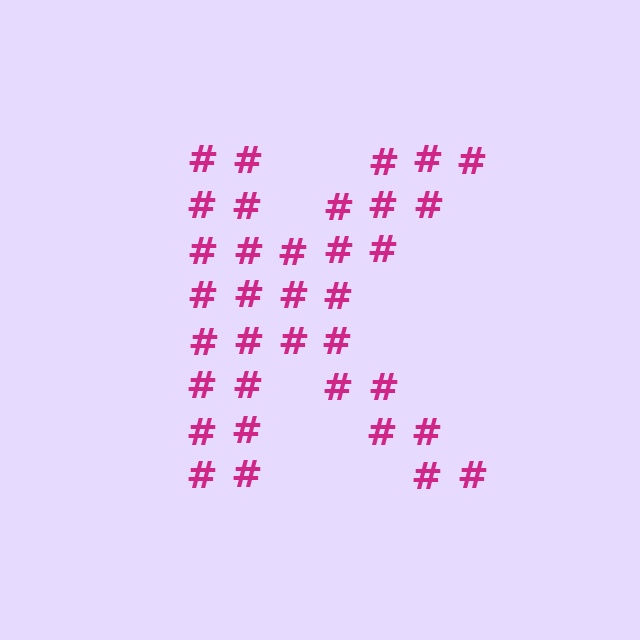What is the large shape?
The large shape is the letter K.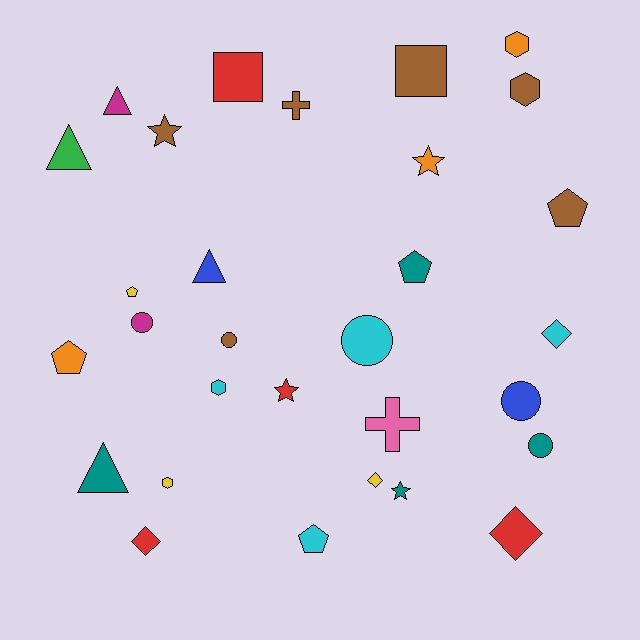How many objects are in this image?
There are 30 objects.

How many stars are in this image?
There are 4 stars.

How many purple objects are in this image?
There are no purple objects.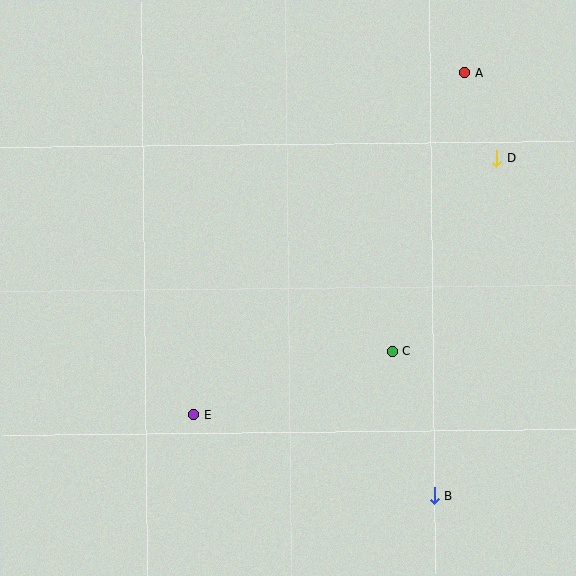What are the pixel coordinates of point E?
Point E is at (194, 415).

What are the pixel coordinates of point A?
Point A is at (465, 73).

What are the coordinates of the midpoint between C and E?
The midpoint between C and E is at (293, 383).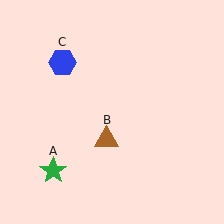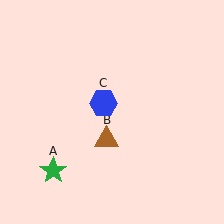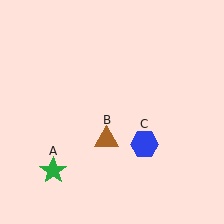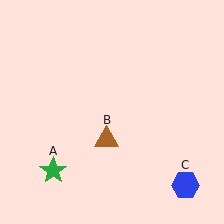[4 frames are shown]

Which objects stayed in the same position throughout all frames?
Green star (object A) and brown triangle (object B) remained stationary.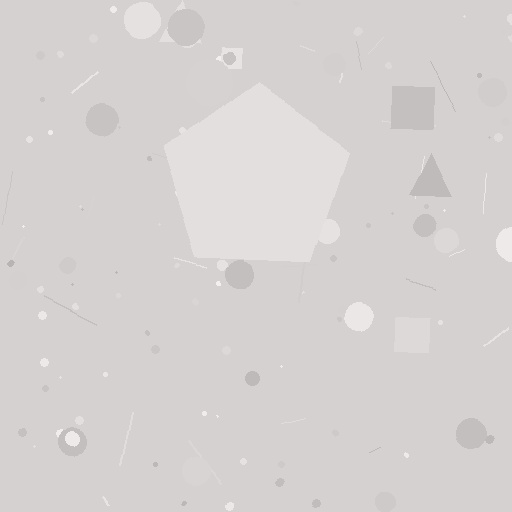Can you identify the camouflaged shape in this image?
The camouflaged shape is a pentagon.